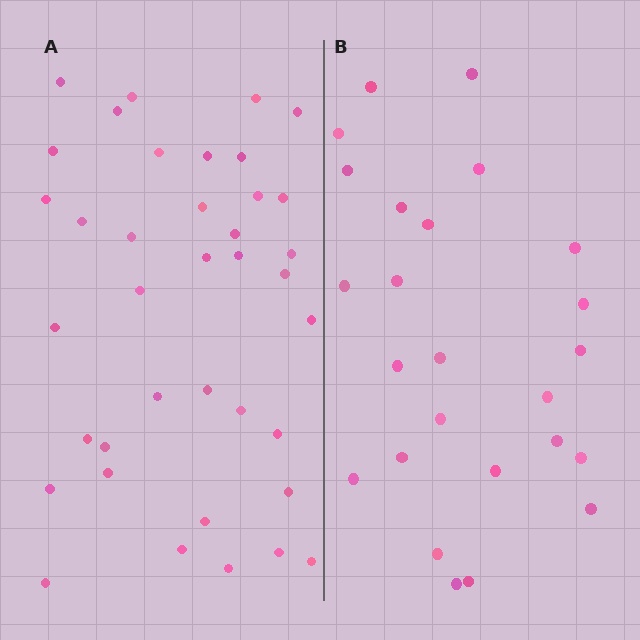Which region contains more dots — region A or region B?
Region A (the left region) has more dots.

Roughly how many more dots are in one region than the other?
Region A has approximately 15 more dots than region B.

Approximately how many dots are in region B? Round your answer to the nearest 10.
About 20 dots. (The exact count is 25, which rounds to 20.)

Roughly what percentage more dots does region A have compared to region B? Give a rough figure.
About 50% more.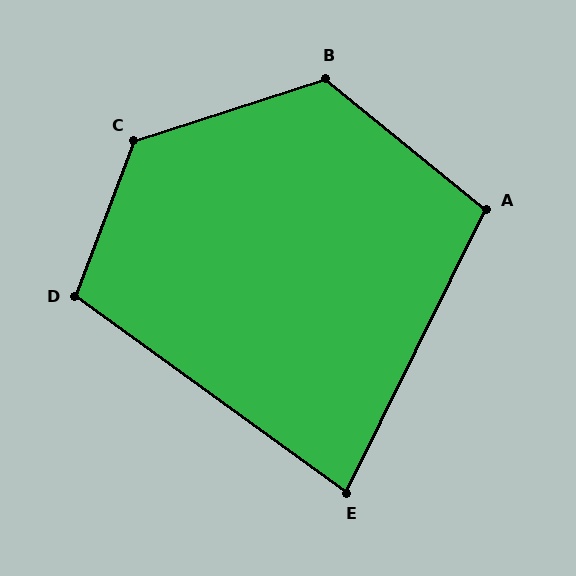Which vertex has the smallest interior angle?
E, at approximately 80 degrees.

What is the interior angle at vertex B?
Approximately 123 degrees (obtuse).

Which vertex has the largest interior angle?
C, at approximately 129 degrees.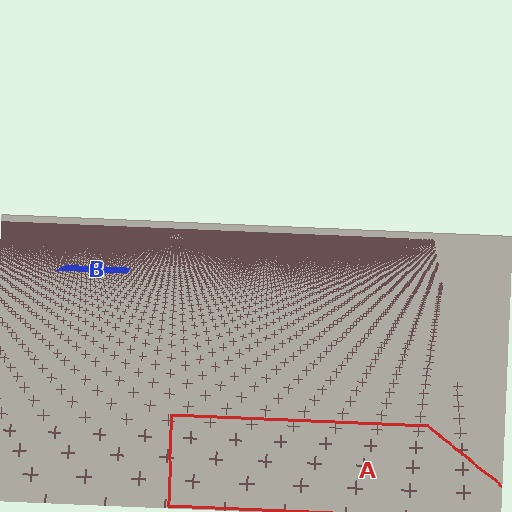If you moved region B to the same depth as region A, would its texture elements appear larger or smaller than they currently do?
They would appear larger. At a closer depth, the same texture elements are projected at a bigger on-screen size.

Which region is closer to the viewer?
Region A is closer. The texture elements there are larger and more spread out.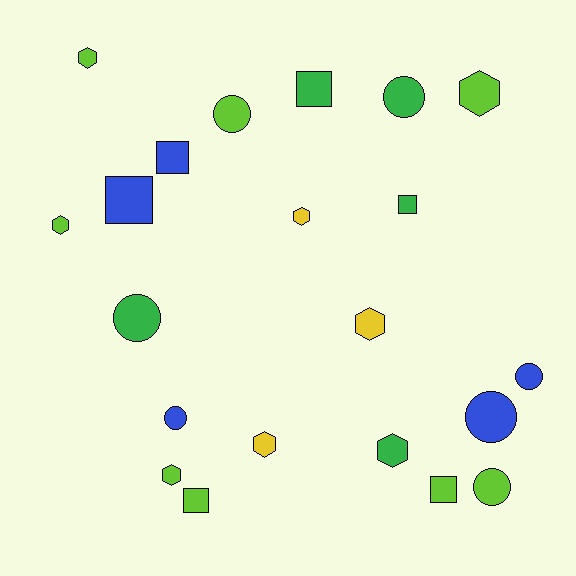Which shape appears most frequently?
Hexagon, with 8 objects.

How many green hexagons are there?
There is 1 green hexagon.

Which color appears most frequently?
Lime, with 8 objects.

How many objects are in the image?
There are 21 objects.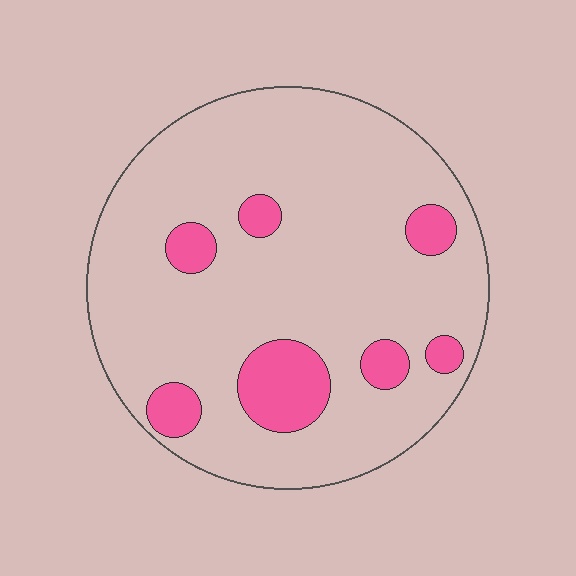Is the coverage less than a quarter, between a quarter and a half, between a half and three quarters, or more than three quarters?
Less than a quarter.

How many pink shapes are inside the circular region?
7.